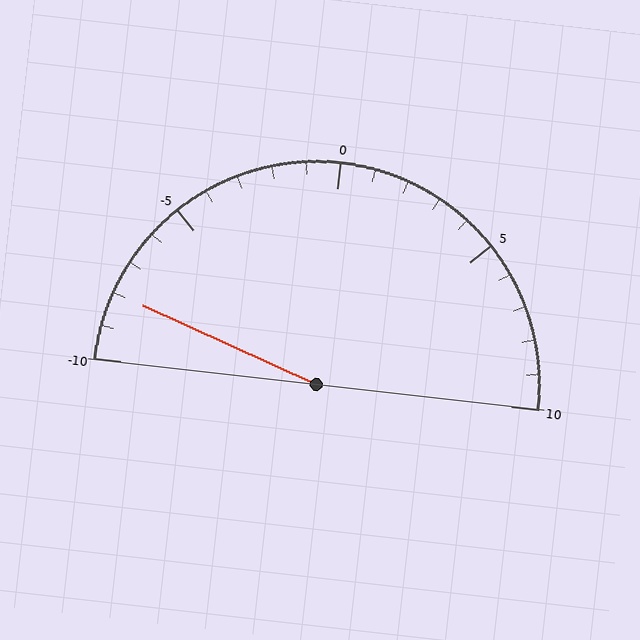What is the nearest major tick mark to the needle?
The nearest major tick mark is -10.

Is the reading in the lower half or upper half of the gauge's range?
The reading is in the lower half of the range (-10 to 10).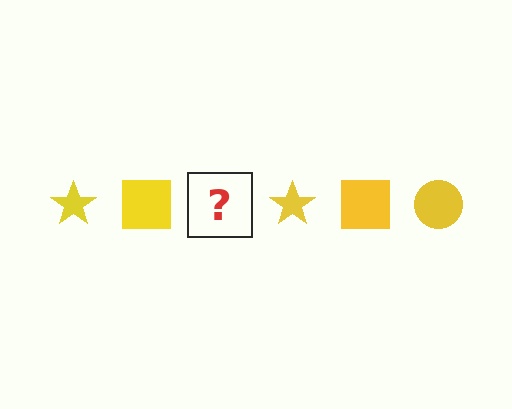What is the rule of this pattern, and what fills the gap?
The rule is that the pattern cycles through star, square, circle shapes in yellow. The gap should be filled with a yellow circle.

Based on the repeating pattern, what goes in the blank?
The blank should be a yellow circle.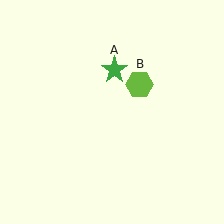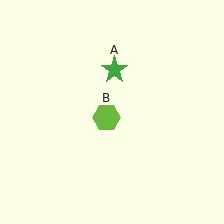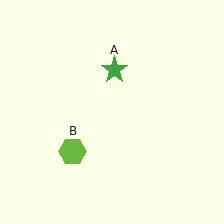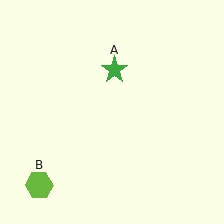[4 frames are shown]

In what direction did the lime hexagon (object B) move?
The lime hexagon (object B) moved down and to the left.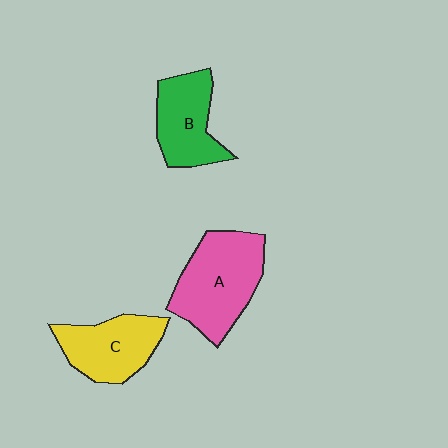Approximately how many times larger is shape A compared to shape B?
Approximately 1.4 times.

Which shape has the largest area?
Shape A (pink).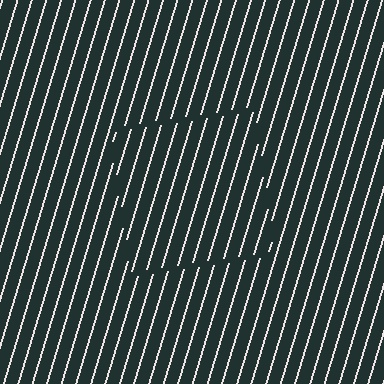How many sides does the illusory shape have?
4 sides — the line-ends trace a square.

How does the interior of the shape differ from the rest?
The interior of the shape contains the same grating, shifted by half a period — the contour is defined by the phase discontinuity where line-ends from the inner and outer gratings abut.